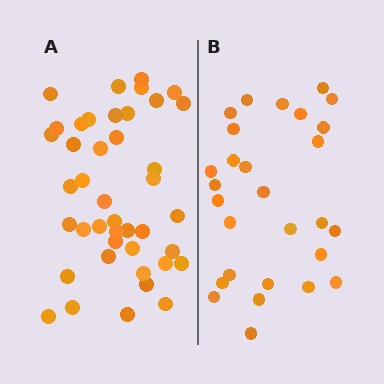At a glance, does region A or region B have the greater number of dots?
Region A (the left region) has more dots.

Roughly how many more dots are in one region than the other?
Region A has approximately 15 more dots than region B.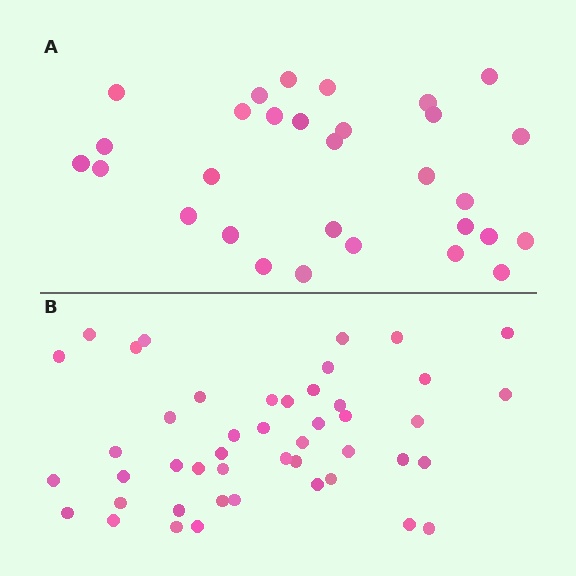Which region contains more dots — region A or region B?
Region B (the bottom region) has more dots.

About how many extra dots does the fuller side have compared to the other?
Region B has approximately 15 more dots than region A.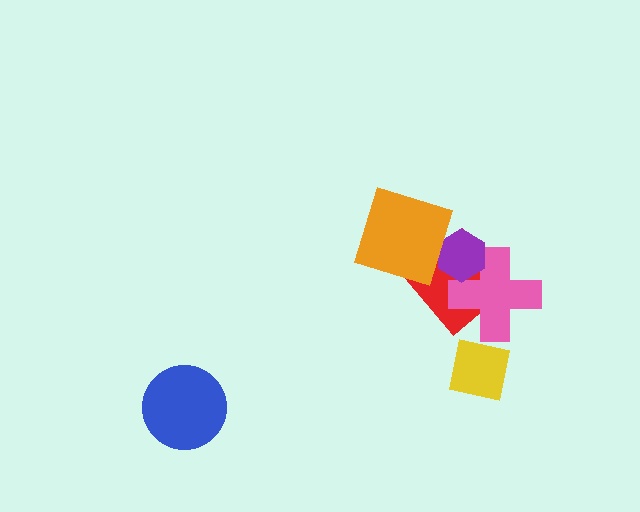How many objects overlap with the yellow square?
0 objects overlap with the yellow square.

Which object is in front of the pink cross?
The purple hexagon is in front of the pink cross.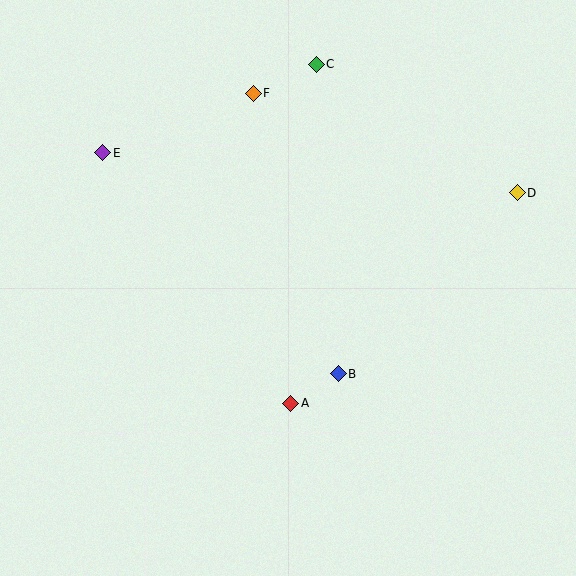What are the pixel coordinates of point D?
Point D is at (517, 193).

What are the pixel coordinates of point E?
Point E is at (102, 153).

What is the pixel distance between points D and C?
The distance between D and C is 238 pixels.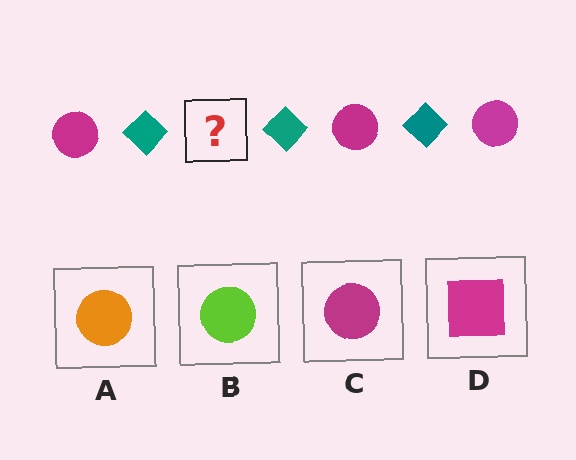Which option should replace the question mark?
Option C.